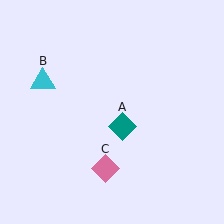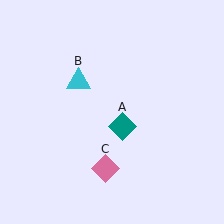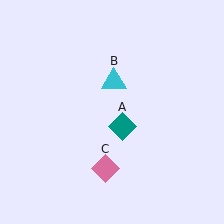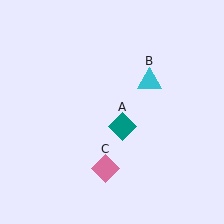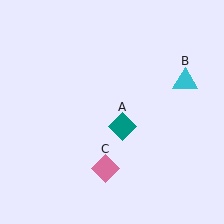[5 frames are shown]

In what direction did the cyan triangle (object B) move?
The cyan triangle (object B) moved right.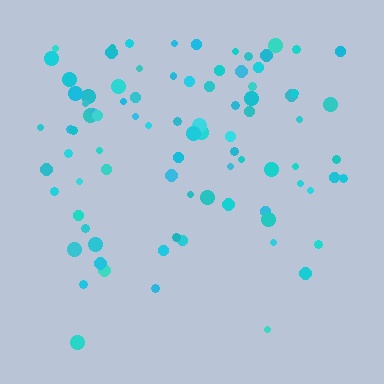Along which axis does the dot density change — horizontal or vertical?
Vertical.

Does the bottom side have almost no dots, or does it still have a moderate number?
Still a moderate number, just noticeably fewer than the top.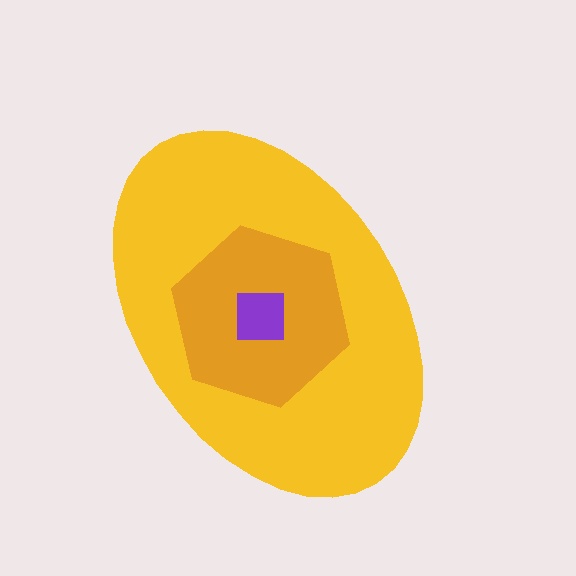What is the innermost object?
The purple square.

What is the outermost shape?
The yellow ellipse.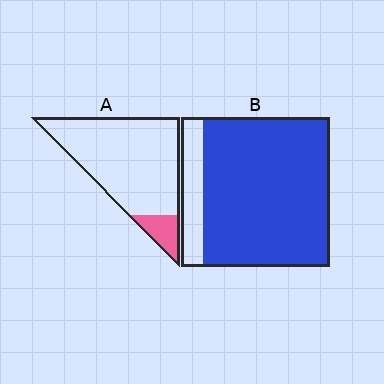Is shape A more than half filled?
No.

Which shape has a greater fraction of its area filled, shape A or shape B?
Shape B.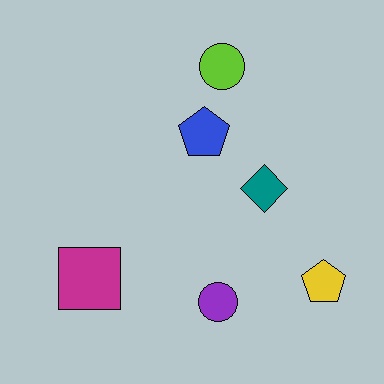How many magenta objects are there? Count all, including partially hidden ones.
There is 1 magenta object.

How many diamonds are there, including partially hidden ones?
There is 1 diamond.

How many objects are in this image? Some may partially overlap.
There are 6 objects.